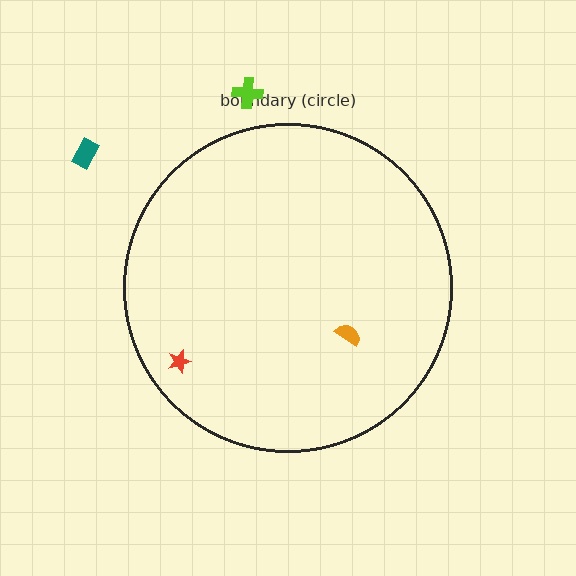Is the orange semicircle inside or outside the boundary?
Inside.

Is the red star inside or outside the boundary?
Inside.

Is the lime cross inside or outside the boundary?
Outside.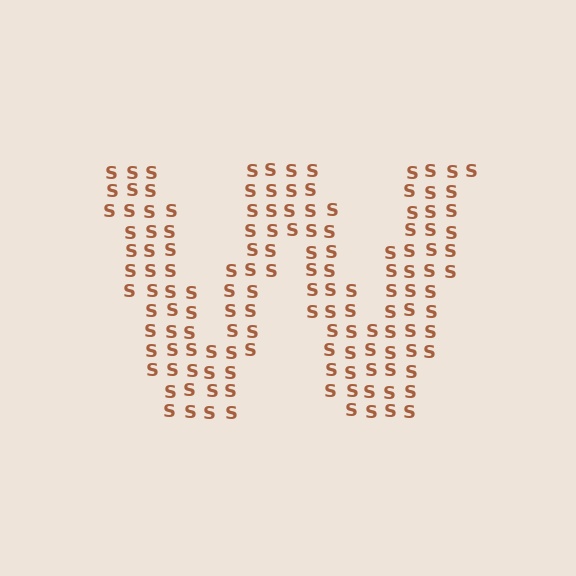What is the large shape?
The large shape is the letter W.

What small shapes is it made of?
It is made of small letter S's.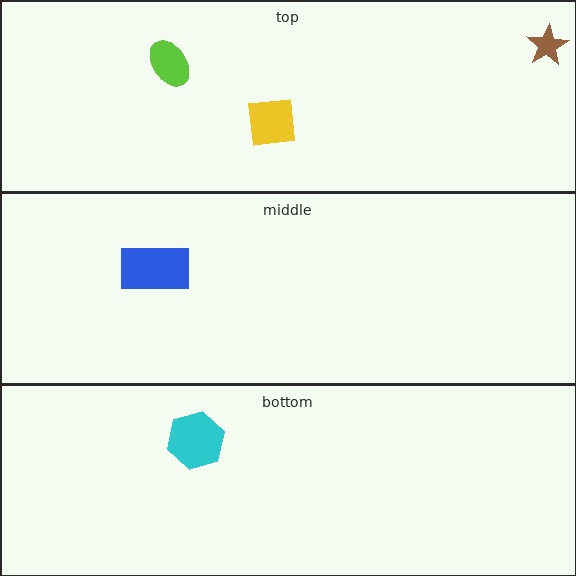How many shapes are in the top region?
3.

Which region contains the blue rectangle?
The middle region.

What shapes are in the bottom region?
The cyan hexagon.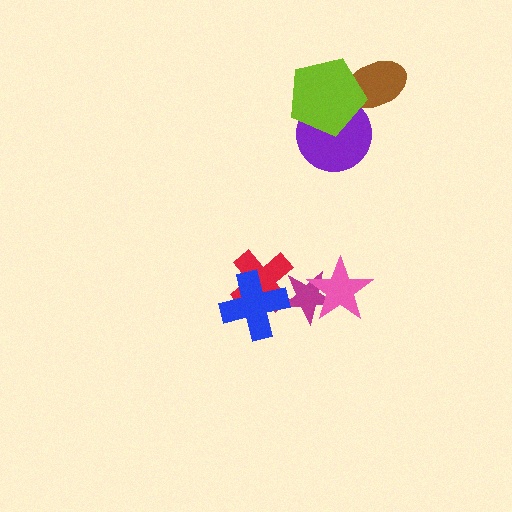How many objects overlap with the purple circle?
1 object overlaps with the purple circle.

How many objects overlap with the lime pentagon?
2 objects overlap with the lime pentagon.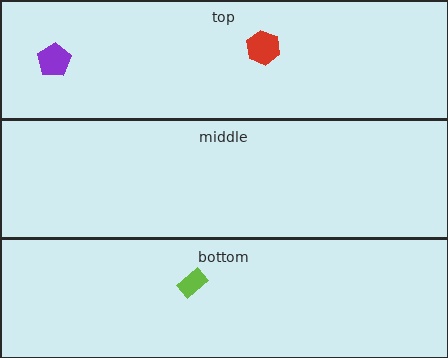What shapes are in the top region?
The purple pentagon, the red hexagon.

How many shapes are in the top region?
2.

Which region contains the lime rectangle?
The bottom region.